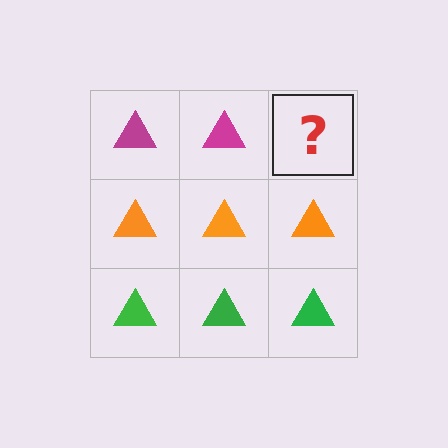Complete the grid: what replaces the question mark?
The question mark should be replaced with a magenta triangle.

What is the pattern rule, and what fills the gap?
The rule is that each row has a consistent color. The gap should be filled with a magenta triangle.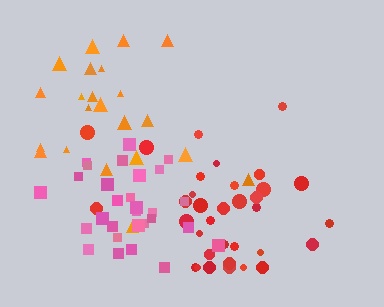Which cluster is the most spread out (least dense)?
Orange.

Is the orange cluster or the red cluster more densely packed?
Red.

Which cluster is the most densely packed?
Pink.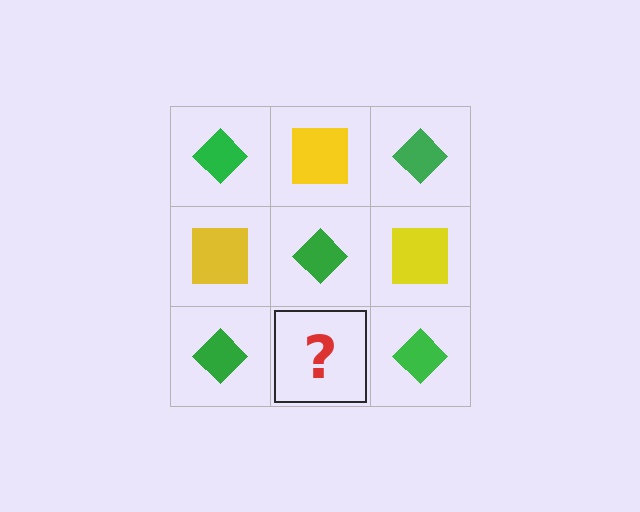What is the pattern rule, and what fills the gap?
The rule is that it alternates green diamond and yellow square in a checkerboard pattern. The gap should be filled with a yellow square.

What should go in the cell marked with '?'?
The missing cell should contain a yellow square.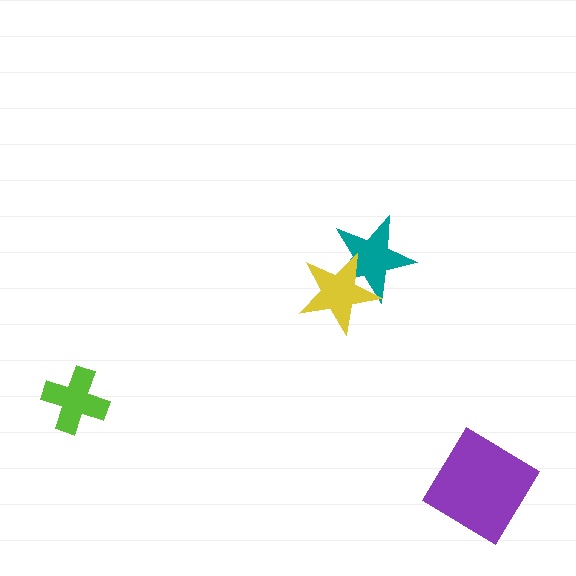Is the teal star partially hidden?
Yes, it is partially covered by another shape.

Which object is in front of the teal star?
The yellow star is in front of the teal star.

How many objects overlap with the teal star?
1 object overlaps with the teal star.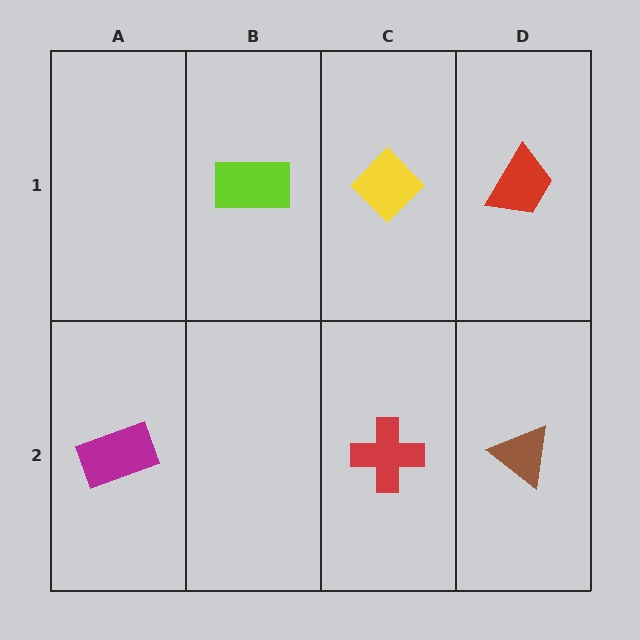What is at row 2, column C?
A red cross.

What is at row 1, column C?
A yellow diamond.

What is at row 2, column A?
A magenta rectangle.